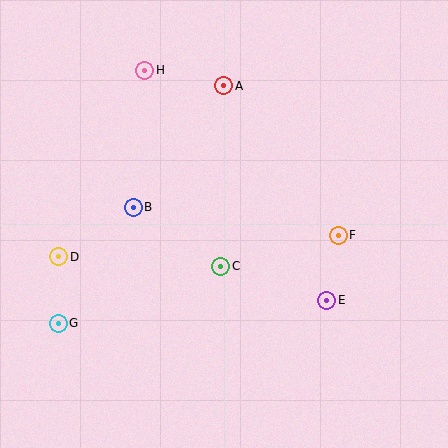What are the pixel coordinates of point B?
Point B is at (133, 207).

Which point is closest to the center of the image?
Point C at (221, 266) is closest to the center.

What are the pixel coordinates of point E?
Point E is at (327, 300).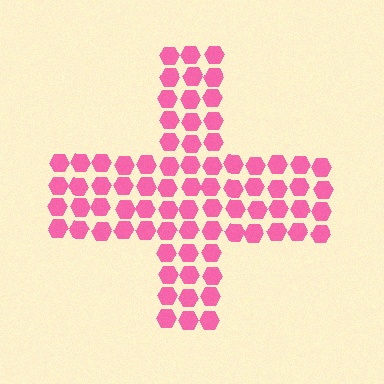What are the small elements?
The small elements are hexagons.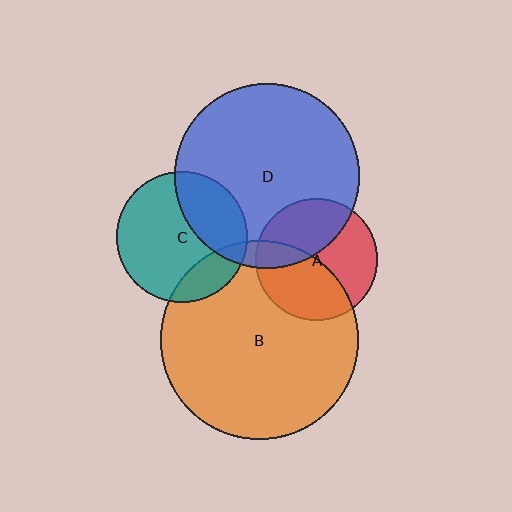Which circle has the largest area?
Circle B (orange).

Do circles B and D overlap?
Yes.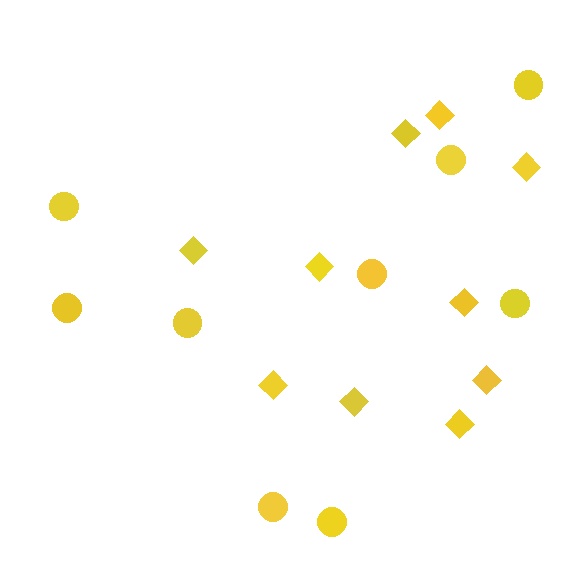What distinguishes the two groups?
There are 2 groups: one group of circles (9) and one group of diamonds (10).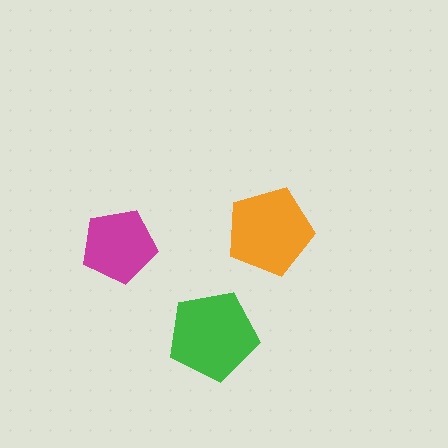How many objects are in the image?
There are 3 objects in the image.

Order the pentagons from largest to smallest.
the green one, the orange one, the magenta one.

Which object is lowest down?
The green pentagon is bottommost.